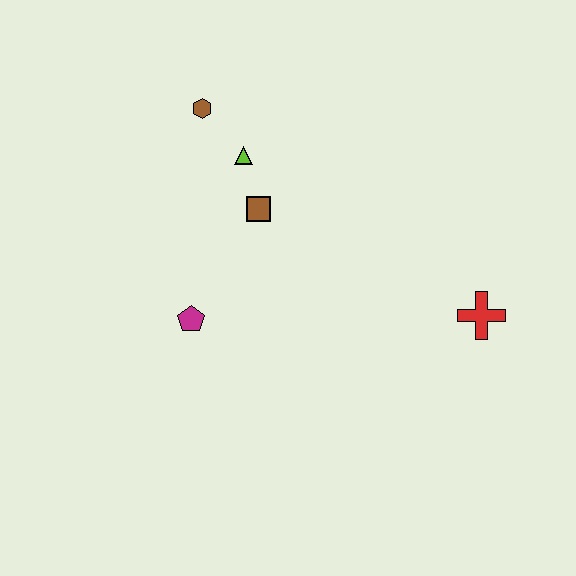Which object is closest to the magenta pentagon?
The brown square is closest to the magenta pentagon.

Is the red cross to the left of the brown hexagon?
No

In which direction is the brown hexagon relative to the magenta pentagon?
The brown hexagon is above the magenta pentagon.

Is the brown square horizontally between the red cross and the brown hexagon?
Yes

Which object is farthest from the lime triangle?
The red cross is farthest from the lime triangle.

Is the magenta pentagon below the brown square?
Yes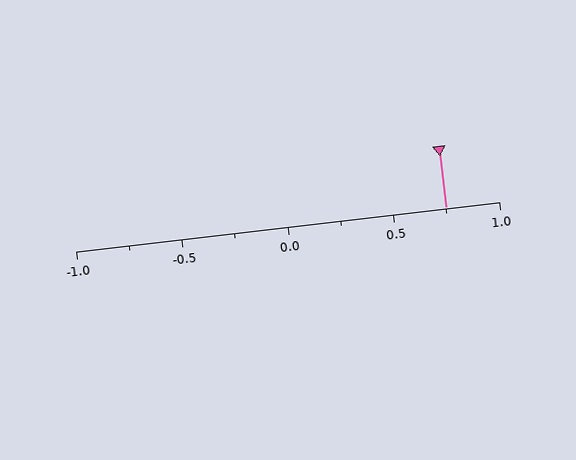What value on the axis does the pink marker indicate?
The marker indicates approximately 0.75.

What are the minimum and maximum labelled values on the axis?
The axis runs from -1.0 to 1.0.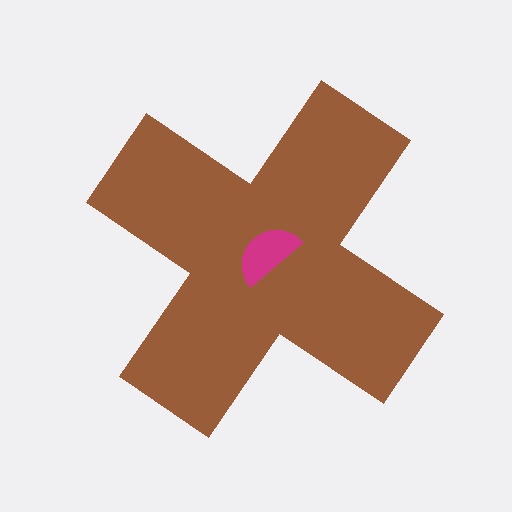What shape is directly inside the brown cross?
The magenta semicircle.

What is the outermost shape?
The brown cross.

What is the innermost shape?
The magenta semicircle.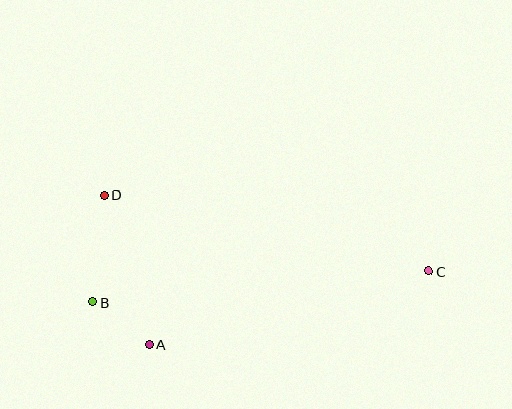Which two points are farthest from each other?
Points B and C are farthest from each other.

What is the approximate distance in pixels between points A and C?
The distance between A and C is approximately 288 pixels.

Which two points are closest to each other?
Points A and B are closest to each other.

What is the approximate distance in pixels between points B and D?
The distance between B and D is approximately 108 pixels.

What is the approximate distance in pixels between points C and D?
The distance between C and D is approximately 333 pixels.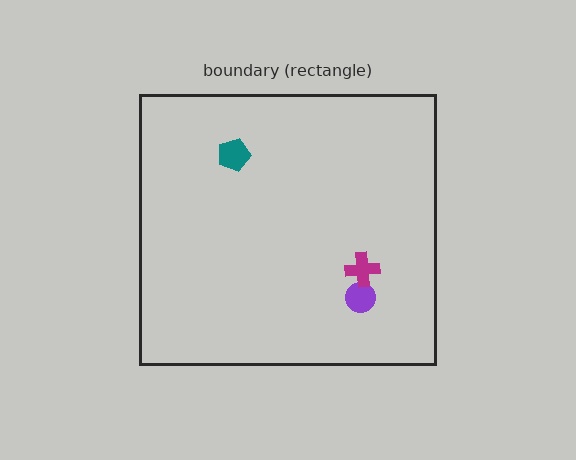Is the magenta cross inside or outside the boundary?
Inside.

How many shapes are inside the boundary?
3 inside, 0 outside.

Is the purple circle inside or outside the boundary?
Inside.